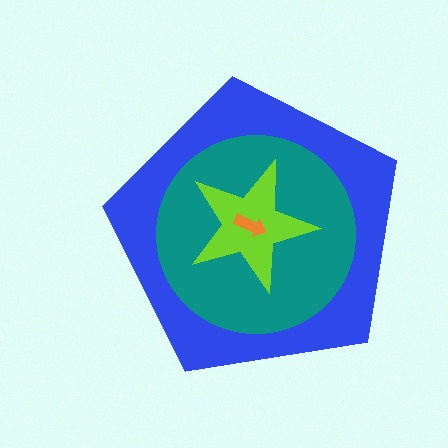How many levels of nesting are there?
4.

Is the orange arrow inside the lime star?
Yes.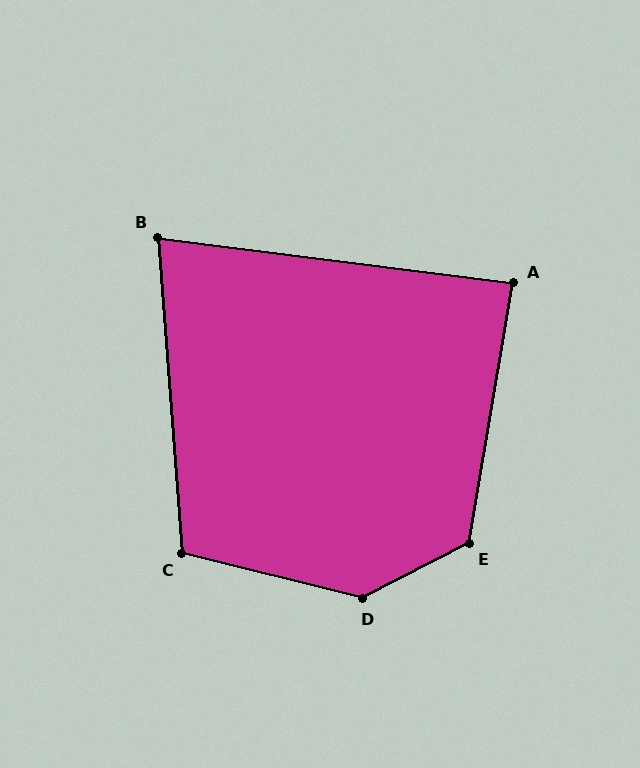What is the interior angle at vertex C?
Approximately 108 degrees (obtuse).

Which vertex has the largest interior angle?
D, at approximately 139 degrees.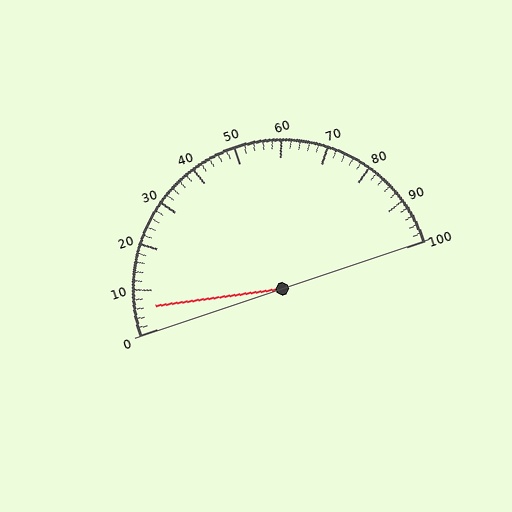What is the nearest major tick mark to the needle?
The nearest major tick mark is 10.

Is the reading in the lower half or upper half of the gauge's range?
The reading is in the lower half of the range (0 to 100).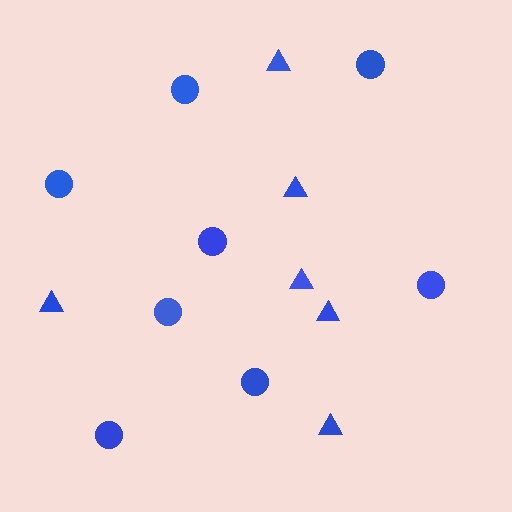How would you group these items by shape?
There are 2 groups: one group of circles (8) and one group of triangles (6).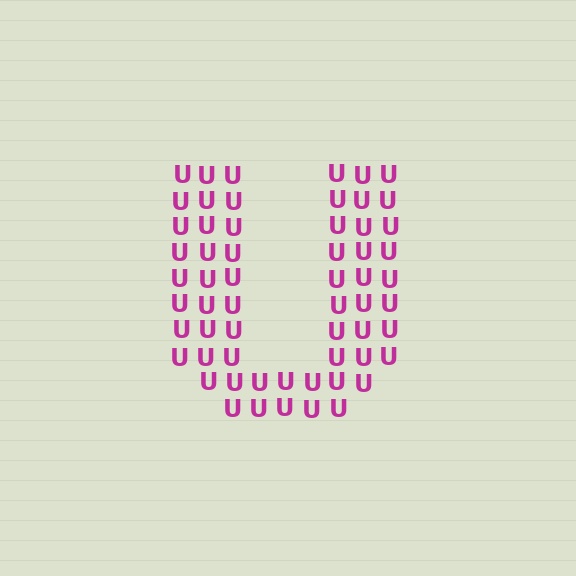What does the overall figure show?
The overall figure shows the letter U.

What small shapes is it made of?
It is made of small letter U's.